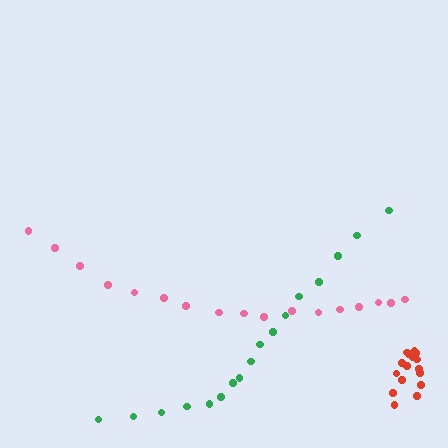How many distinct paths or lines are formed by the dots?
There are 3 distinct paths.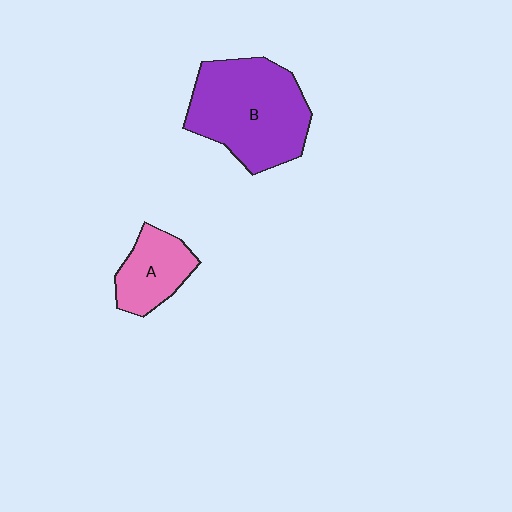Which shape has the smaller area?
Shape A (pink).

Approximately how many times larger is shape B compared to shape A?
Approximately 2.2 times.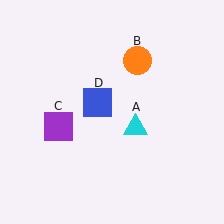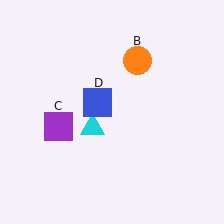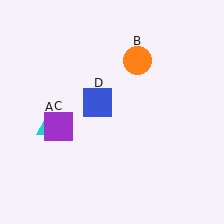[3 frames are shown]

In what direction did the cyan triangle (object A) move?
The cyan triangle (object A) moved left.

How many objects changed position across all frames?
1 object changed position: cyan triangle (object A).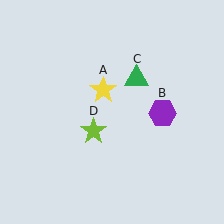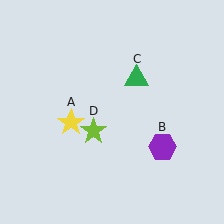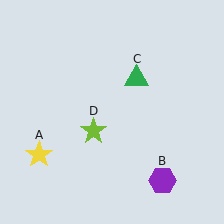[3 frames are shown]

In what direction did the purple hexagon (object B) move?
The purple hexagon (object B) moved down.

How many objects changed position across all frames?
2 objects changed position: yellow star (object A), purple hexagon (object B).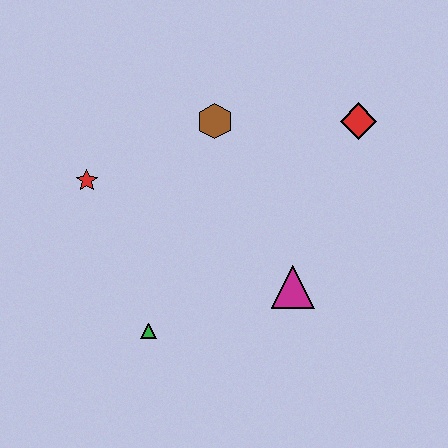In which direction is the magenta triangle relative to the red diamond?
The magenta triangle is below the red diamond.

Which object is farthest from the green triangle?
The red diamond is farthest from the green triangle.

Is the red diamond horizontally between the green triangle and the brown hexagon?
No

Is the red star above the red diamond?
No